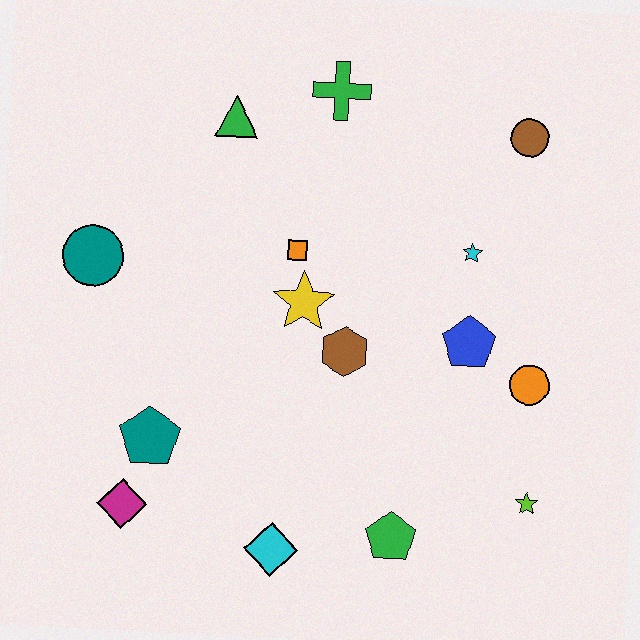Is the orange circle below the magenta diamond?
No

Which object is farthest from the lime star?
The teal circle is farthest from the lime star.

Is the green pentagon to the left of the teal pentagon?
No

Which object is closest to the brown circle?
The cyan star is closest to the brown circle.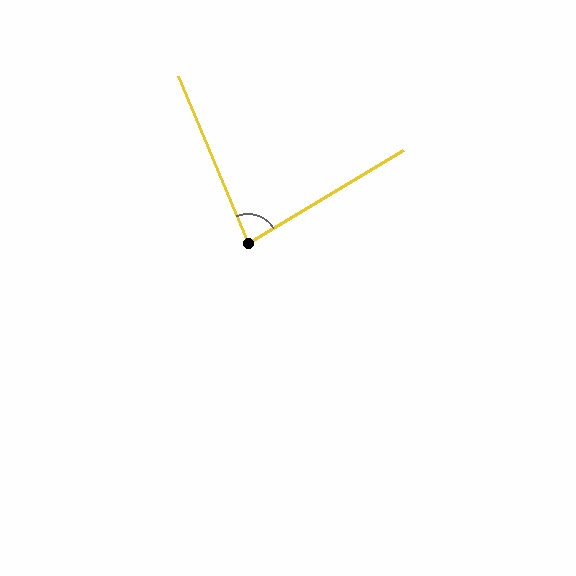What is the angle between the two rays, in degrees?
Approximately 82 degrees.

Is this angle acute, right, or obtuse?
It is acute.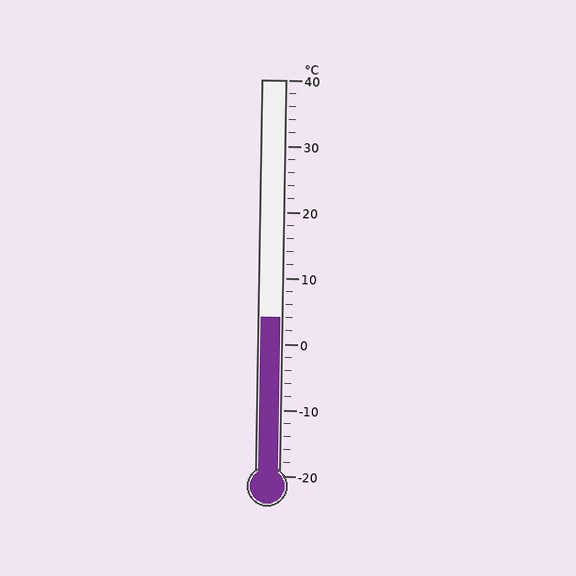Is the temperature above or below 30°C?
The temperature is below 30°C.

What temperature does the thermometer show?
The thermometer shows approximately 4°C.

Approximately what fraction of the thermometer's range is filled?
The thermometer is filled to approximately 40% of its range.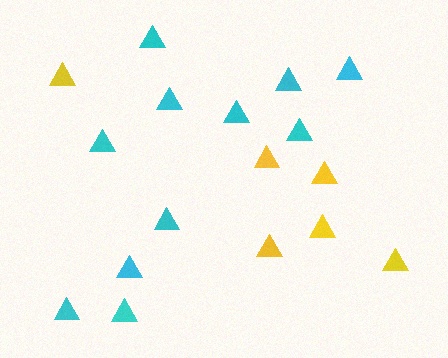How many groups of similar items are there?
There are 2 groups: one group of cyan triangles (11) and one group of yellow triangles (6).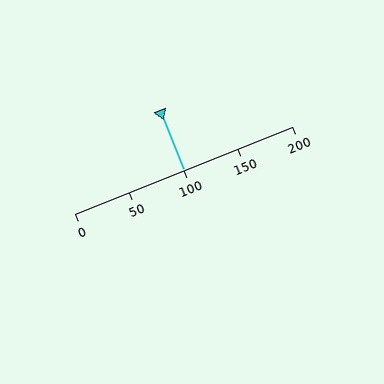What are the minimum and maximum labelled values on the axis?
The axis runs from 0 to 200.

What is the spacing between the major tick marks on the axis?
The major ticks are spaced 50 apart.